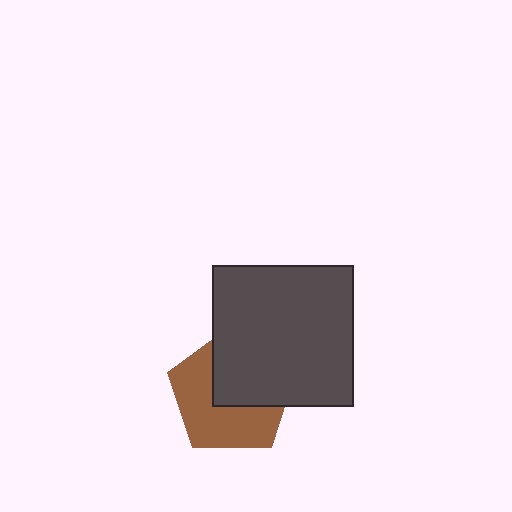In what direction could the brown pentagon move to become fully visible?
The brown pentagon could move toward the lower-left. That would shift it out from behind the dark gray square entirely.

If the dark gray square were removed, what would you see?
You would see the complete brown pentagon.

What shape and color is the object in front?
The object in front is a dark gray square.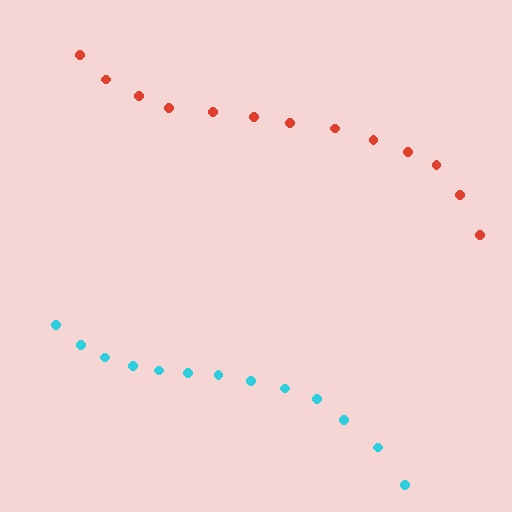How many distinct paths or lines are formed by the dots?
There are 2 distinct paths.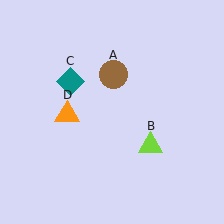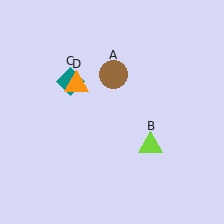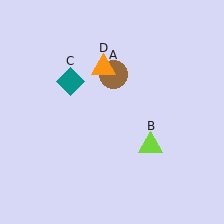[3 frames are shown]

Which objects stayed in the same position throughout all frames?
Brown circle (object A) and lime triangle (object B) and teal diamond (object C) remained stationary.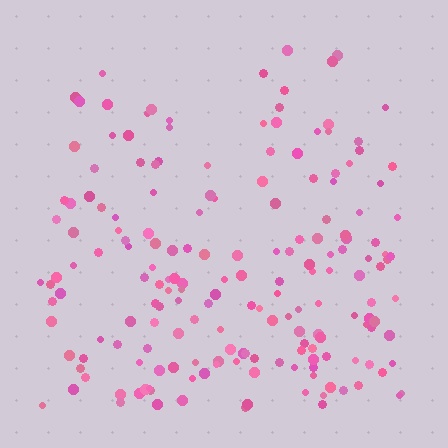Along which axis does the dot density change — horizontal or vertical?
Vertical.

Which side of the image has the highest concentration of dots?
The bottom.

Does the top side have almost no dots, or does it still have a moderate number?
Still a moderate number, just noticeably fewer than the bottom.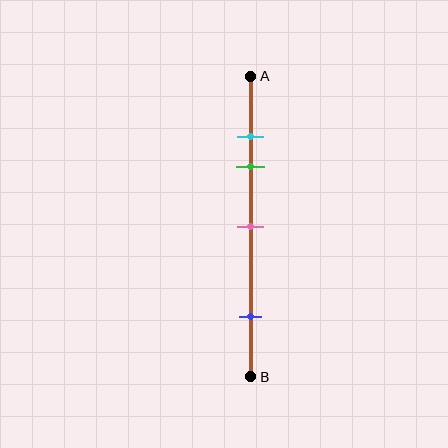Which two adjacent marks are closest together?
The cyan and green marks are the closest adjacent pair.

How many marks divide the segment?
There are 4 marks dividing the segment.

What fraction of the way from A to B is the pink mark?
The pink mark is approximately 50% (0.5) of the way from A to B.